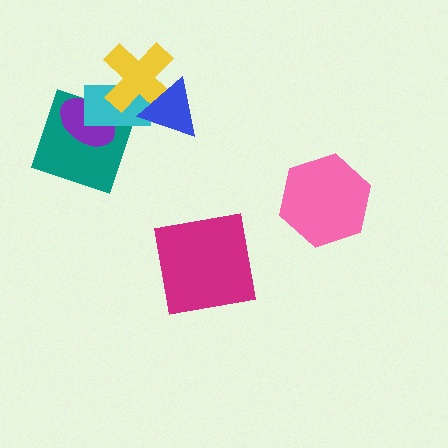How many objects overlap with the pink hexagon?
0 objects overlap with the pink hexagon.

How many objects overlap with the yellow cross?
2 objects overlap with the yellow cross.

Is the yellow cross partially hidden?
Yes, it is partially covered by another shape.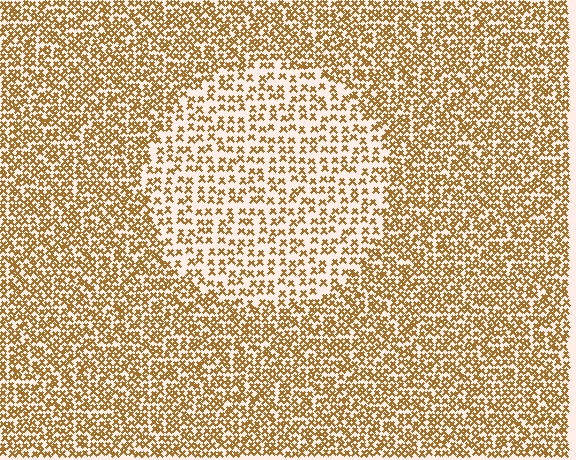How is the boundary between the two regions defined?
The boundary is defined by a change in element density (approximately 1.9x ratio). All elements are the same color, size, and shape.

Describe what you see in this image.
The image contains small brown elements arranged at two different densities. A circle-shaped region is visible where the elements are less densely packed than the surrounding area.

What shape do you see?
I see a circle.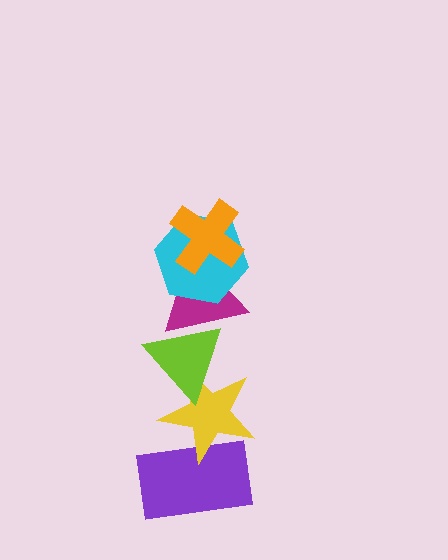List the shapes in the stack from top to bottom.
From top to bottom: the orange cross, the cyan hexagon, the magenta triangle, the lime triangle, the yellow star, the purple rectangle.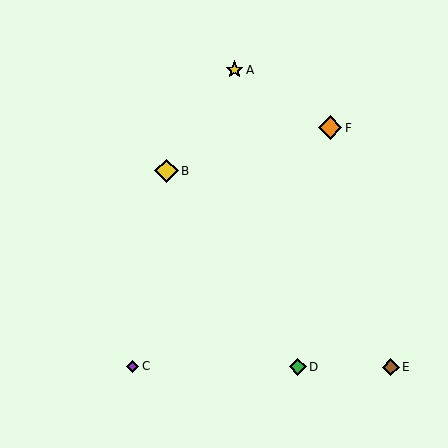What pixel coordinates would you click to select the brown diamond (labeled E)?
Click at (391, 367) to select the brown diamond E.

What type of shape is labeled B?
Shape B is a yellow diamond.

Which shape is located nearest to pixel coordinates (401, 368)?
The brown diamond (labeled E) at (391, 367) is nearest to that location.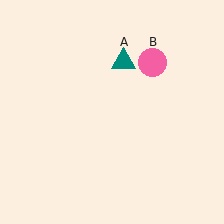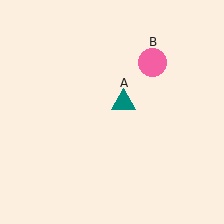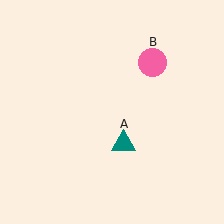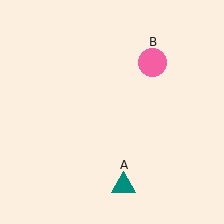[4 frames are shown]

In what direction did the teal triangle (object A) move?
The teal triangle (object A) moved down.